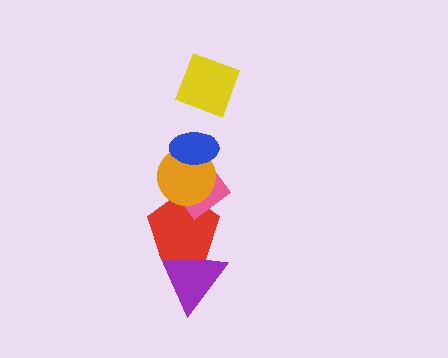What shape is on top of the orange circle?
The blue ellipse is on top of the orange circle.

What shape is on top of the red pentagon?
The pink diamond is on top of the red pentagon.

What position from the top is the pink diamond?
The pink diamond is 4th from the top.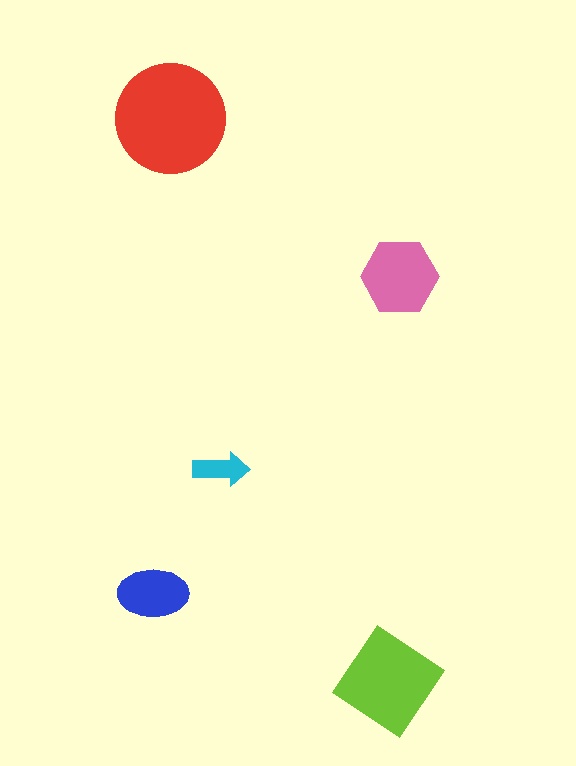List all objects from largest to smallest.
The red circle, the lime diamond, the pink hexagon, the blue ellipse, the cyan arrow.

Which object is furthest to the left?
The blue ellipse is leftmost.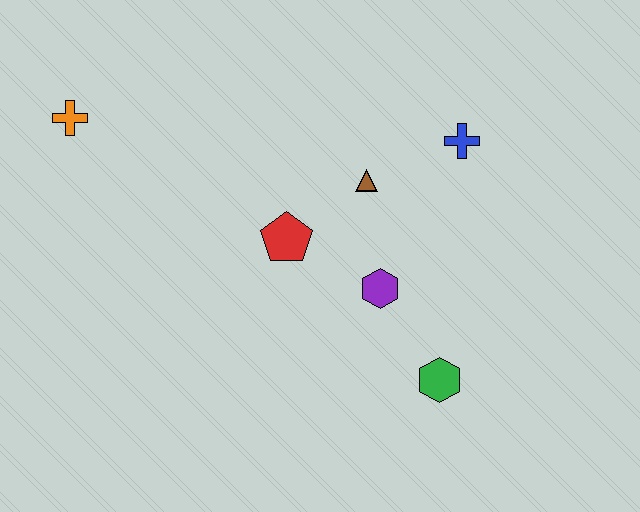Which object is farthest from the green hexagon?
The orange cross is farthest from the green hexagon.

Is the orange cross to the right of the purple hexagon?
No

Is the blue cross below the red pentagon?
No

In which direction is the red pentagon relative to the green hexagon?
The red pentagon is to the left of the green hexagon.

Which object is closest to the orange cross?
The red pentagon is closest to the orange cross.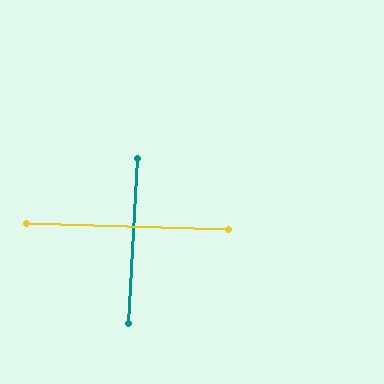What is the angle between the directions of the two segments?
Approximately 88 degrees.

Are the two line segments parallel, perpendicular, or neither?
Perpendicular — they meet at approximately 88°.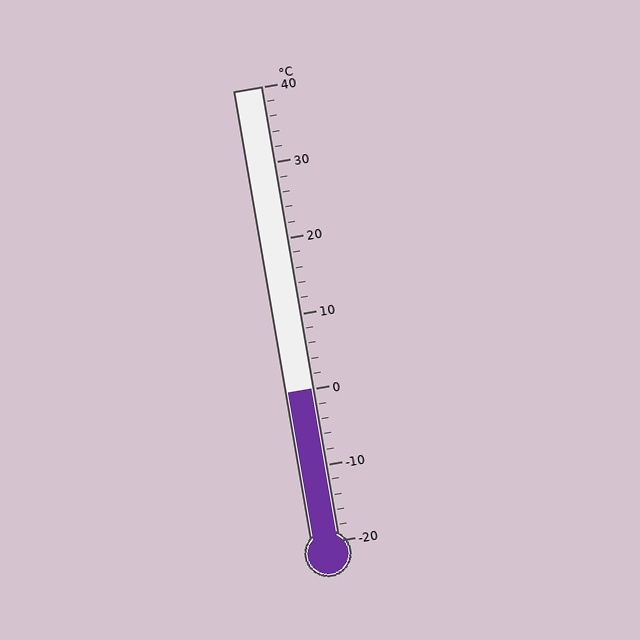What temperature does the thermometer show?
The thermometer shows approximately 0°C.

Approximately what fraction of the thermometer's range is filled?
The thermometer is filled to approximately 35% of its range.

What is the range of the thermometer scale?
The thermometer scale ranges from -20°C to 40°C.